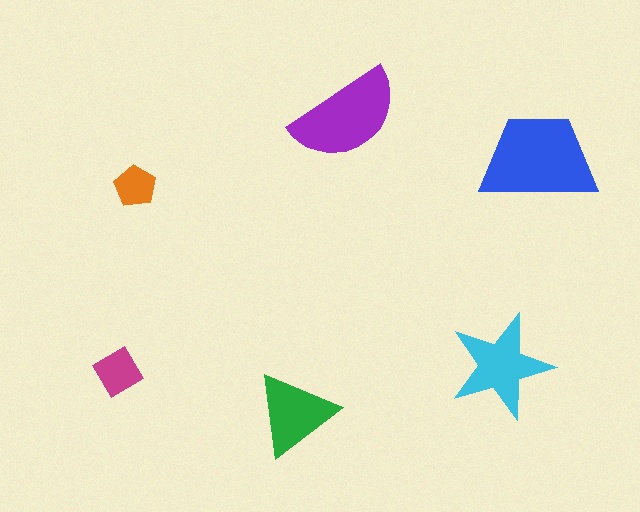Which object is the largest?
The blue trapezoid.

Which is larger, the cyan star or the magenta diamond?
The cyan star.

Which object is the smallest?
The orange pentagon.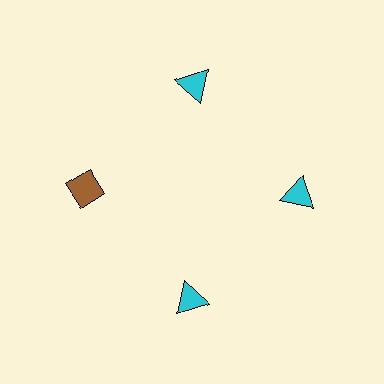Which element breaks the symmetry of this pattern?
The brown diamond at roughly the 9 o'clock position breaks the symmetry. All other shapes are cyan triangles.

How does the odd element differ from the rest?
It differs in both color (brown instead of cyan) and shape (diamond instead of triangle).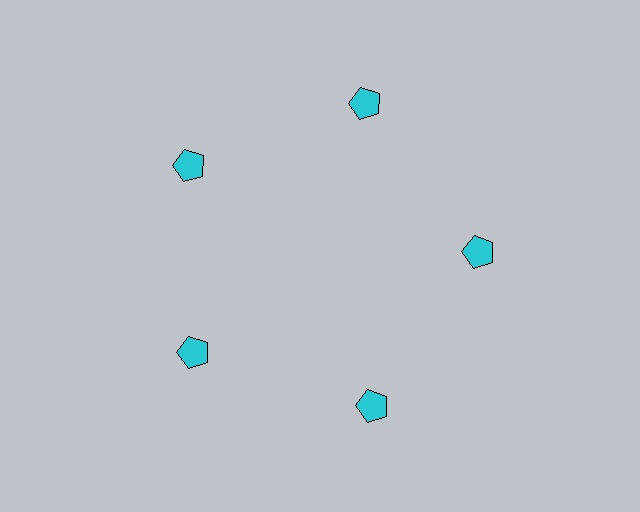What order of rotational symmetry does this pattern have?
This pattern has 5-fold rotational symmetry.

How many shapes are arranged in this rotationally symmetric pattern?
There are 5 shapes, arranged in 5 groups of 1.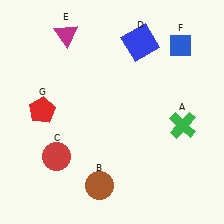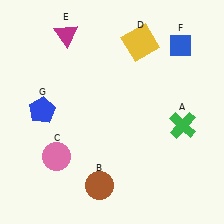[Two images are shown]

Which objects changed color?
C changed from red to pink. D changed from blue to yellow. G changed from red to blue.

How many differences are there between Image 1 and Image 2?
There are 3 differences between the two images.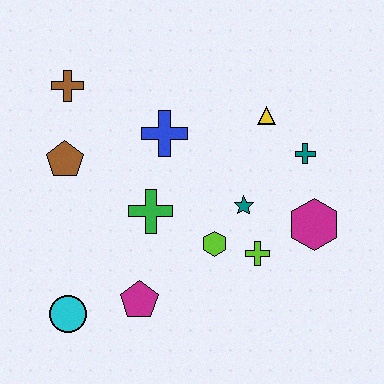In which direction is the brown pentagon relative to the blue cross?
The brown pentagon is to the left of the blue cross.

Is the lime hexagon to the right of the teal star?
No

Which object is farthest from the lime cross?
The brown cross is farthest from the lime cross.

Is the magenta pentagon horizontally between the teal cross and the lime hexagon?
No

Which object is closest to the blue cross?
The green cross is closest to the blue cross.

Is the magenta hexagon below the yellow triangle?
Yes